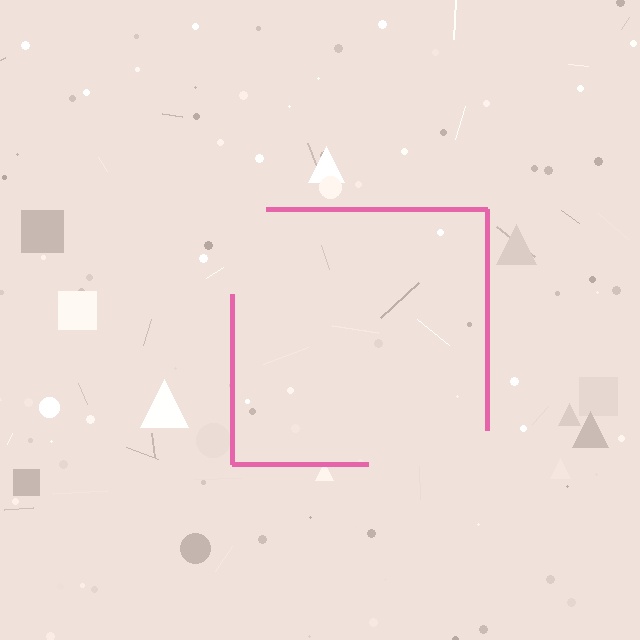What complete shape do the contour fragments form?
The contour fragments form a square.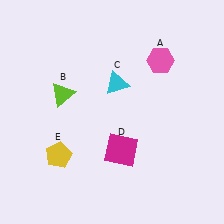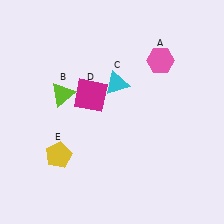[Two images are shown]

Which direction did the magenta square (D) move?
The magenta square (D) moved up.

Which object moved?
The magenta square (D) moved up.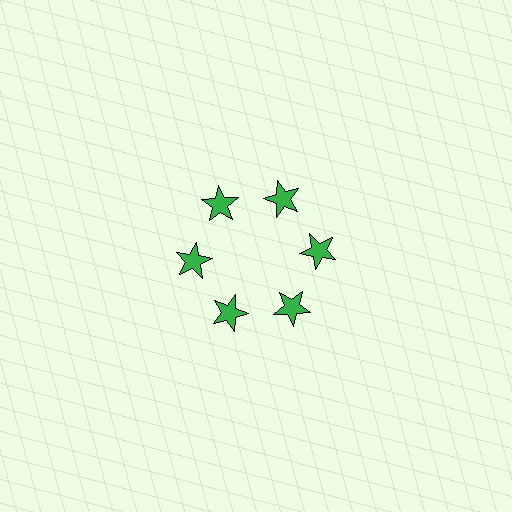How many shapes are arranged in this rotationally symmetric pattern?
There are 6 shapes, arranged in 6 groups of 1.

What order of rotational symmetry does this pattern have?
This pattern has 6-fold rotational symmetry.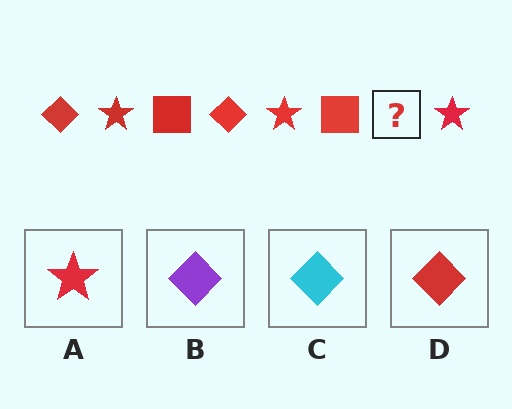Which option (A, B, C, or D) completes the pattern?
D.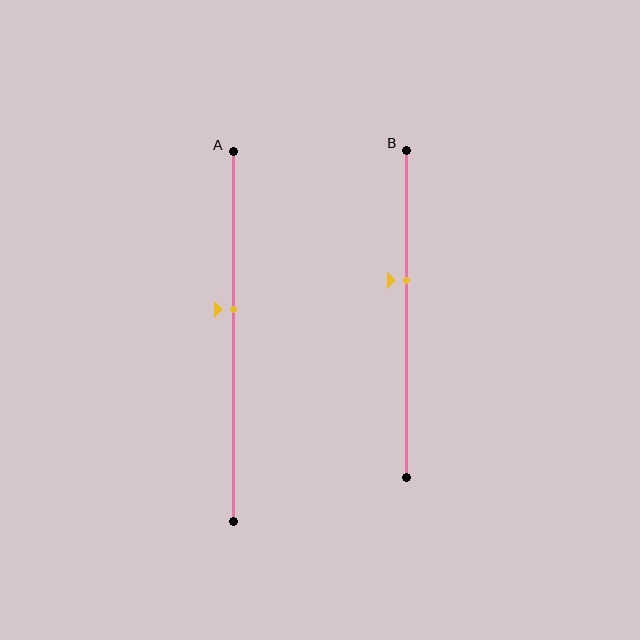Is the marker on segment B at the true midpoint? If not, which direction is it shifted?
No, the marker on segment B is shifted upward by about 10% of the segment length.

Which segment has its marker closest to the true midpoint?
Segment A has its marker closest to the true midpoint.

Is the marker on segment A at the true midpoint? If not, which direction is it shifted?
No, the marker on segment A is shifted upward by about 7% of the segment length.